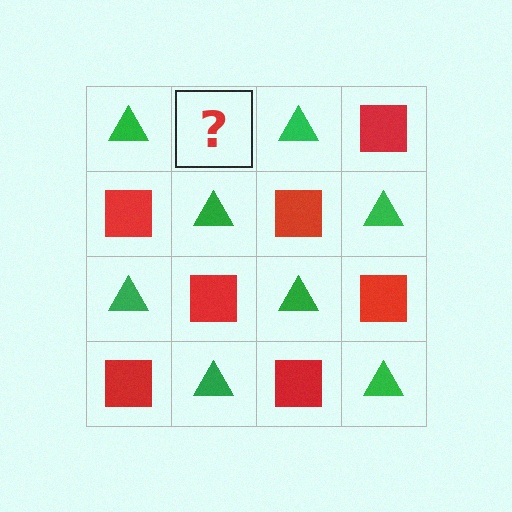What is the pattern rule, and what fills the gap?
The rule is that it alternates green triangle and red square in a checkerboard pattern. The gap should be filled with a red square.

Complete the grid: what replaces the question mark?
The question mark should be replaced with a red square.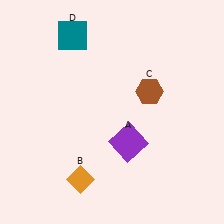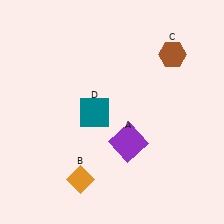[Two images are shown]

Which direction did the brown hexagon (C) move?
The brown hexagon (C) moved up.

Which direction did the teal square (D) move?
The teal square (D) moved down.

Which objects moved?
The objects that moved are: the brown hexagon (C), the teal square (D).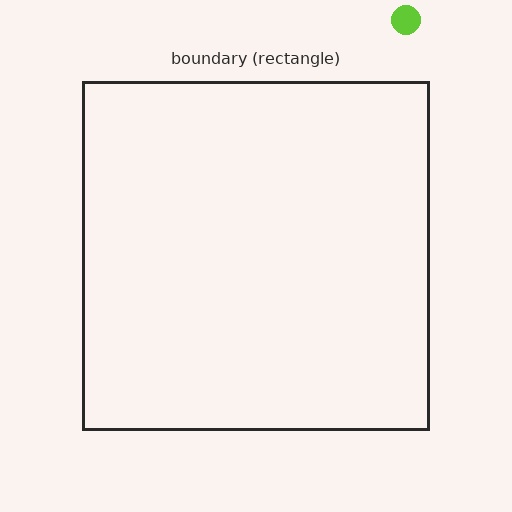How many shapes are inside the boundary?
0 inside, 1 outside.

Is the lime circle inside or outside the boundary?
Outside.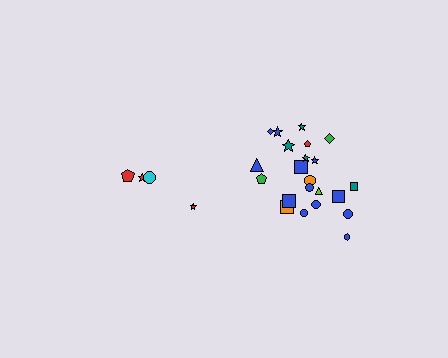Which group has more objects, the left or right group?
The right group.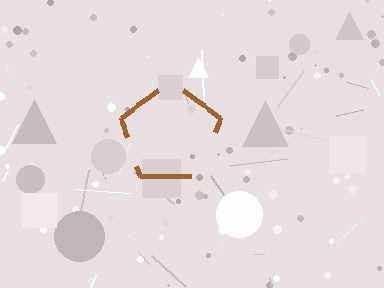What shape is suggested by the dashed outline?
The dashed outline suggests a pentagon.